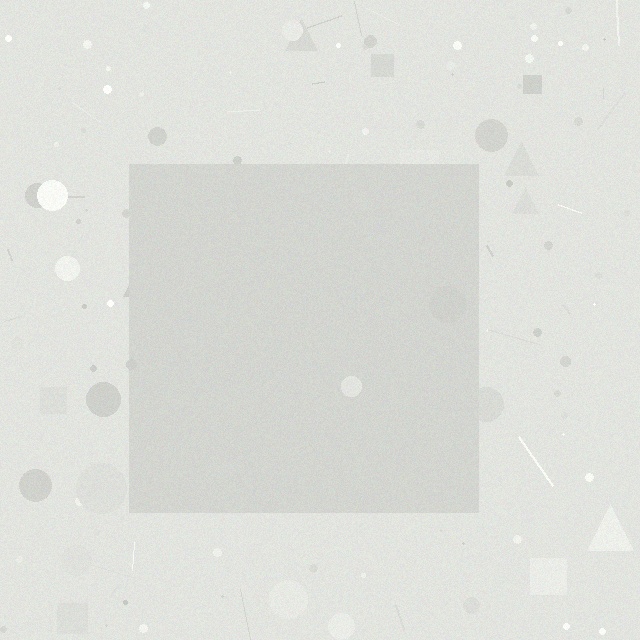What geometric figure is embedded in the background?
A square is embedded in the background.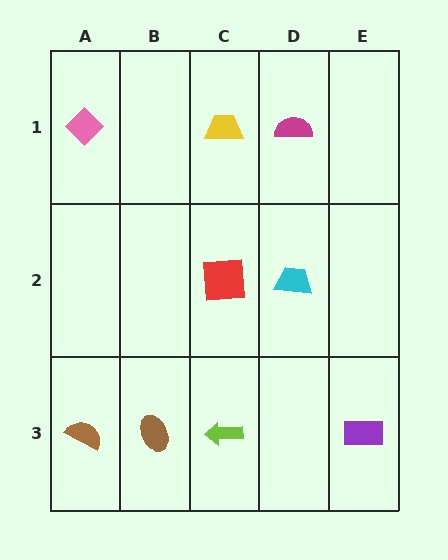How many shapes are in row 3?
4 shapes.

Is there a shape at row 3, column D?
No, that cell is empty.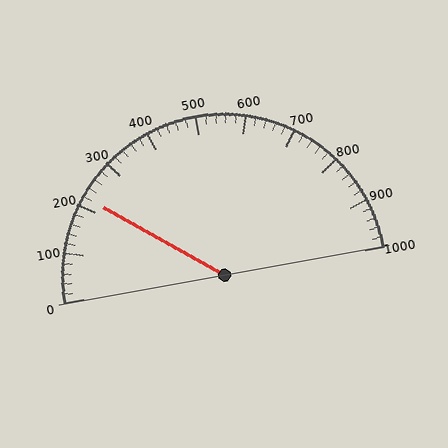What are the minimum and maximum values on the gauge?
The gauge ranges from 0 to 1000.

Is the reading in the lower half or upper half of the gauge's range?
The reading is in the lower half of the range (0 to 1000).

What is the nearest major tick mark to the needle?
The nearest major tick mark is 200.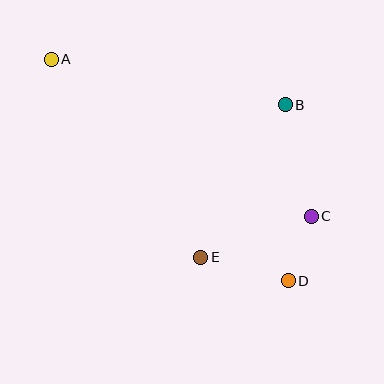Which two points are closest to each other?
Points C and D are closest to each other.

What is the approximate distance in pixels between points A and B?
The distance between A and B is approximately 238 pixels.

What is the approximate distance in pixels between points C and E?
The distance between C and E is approximately 118 pixels.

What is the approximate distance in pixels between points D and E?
The distance between D and E is approximately 90 pixels.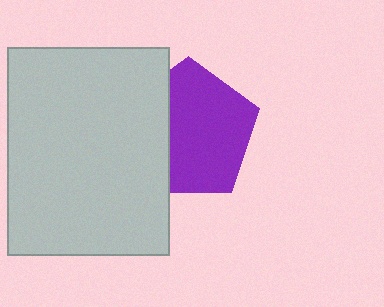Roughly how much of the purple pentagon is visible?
Most of it is visible (roughly 68%).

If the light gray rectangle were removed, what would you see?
You would see the complete purple pentagon.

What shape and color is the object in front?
The object in front is a light gray rectangle.